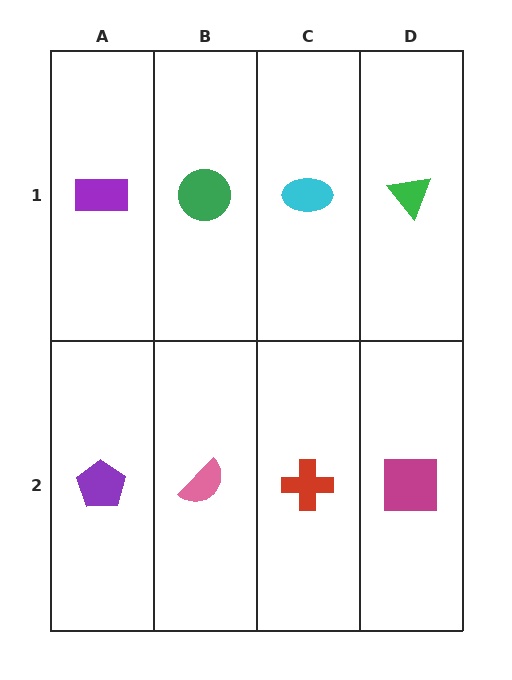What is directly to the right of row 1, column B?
A cyan ellipse.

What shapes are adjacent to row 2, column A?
A purple rectangle (row 1, column A), a pink semicircle (row 2, column B).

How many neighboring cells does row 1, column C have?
3.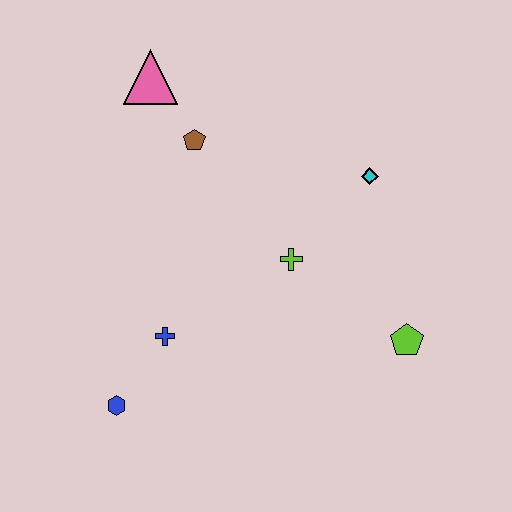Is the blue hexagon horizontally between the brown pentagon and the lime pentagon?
No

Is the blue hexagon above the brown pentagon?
No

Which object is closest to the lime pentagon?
The lime cross is closest to the lime pentagon.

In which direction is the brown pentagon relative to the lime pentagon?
The brown pentagon is to the left of the lime pentagon.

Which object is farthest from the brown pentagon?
The lime pentagon is farthest from the brown pentagon.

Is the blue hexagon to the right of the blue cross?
No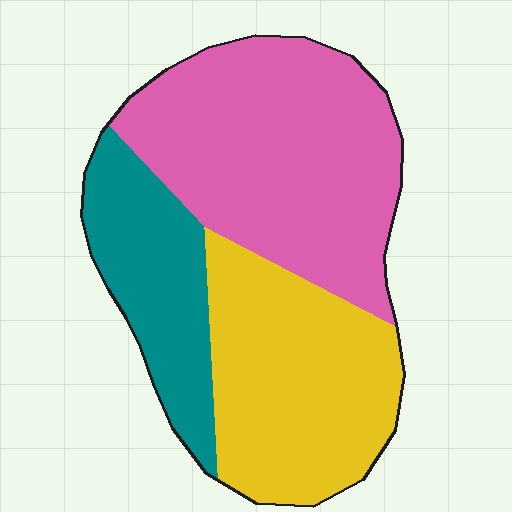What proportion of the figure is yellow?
Yellow takes up between a quarter and a half of the figure.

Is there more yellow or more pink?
Pink.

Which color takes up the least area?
Teal, at roughly 20%.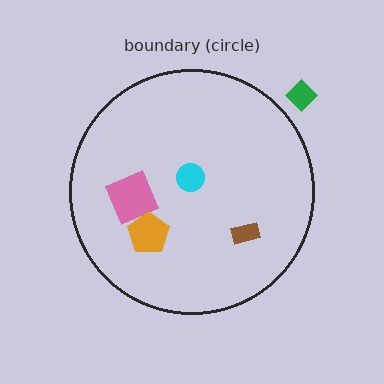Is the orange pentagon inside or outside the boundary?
Inside.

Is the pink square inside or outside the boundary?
Inside.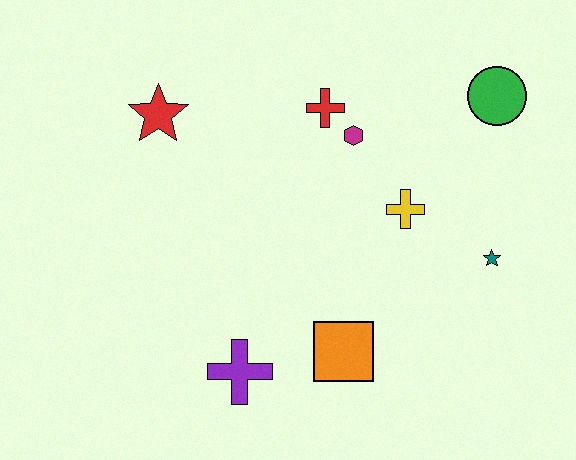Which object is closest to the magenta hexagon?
The red cross is closest to the magenta hexagon.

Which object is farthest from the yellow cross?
The red star is farthest from the yellow cross.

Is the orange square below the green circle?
Yes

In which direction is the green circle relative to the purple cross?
The green circle is above the purple cross.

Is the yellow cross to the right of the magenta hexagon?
Yes